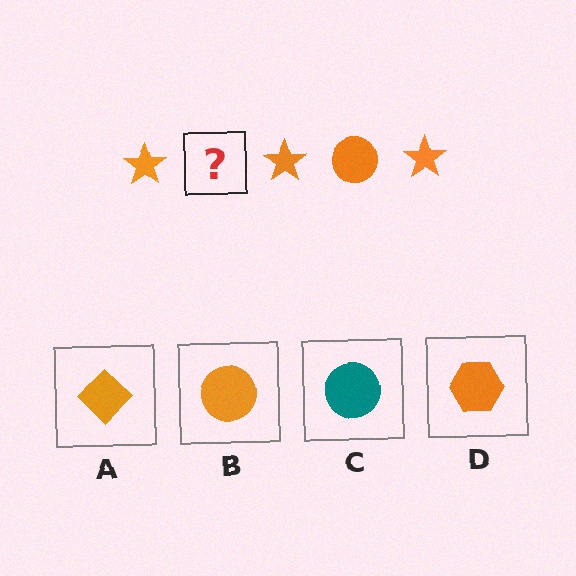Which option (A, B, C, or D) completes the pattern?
B.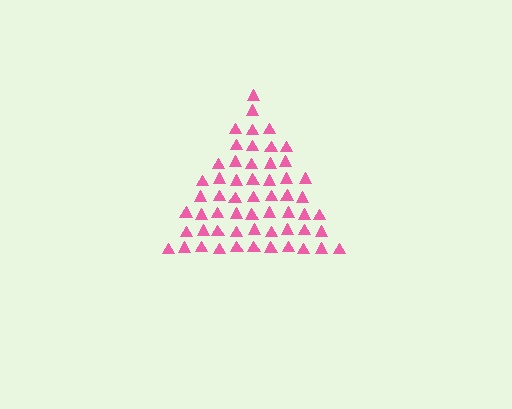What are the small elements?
The small elements are triangles.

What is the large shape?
The large shape is a triangle.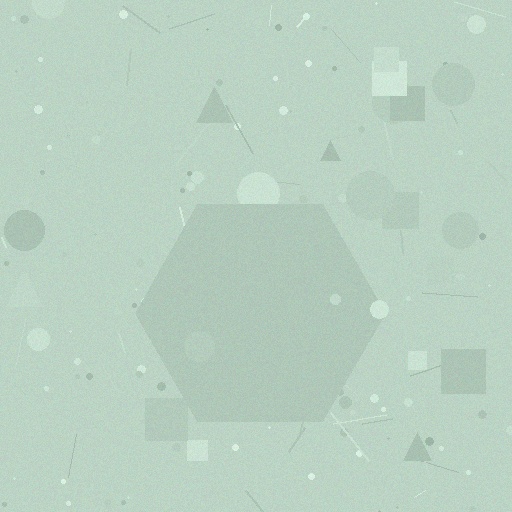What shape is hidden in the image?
A hexagon is hidden in the image.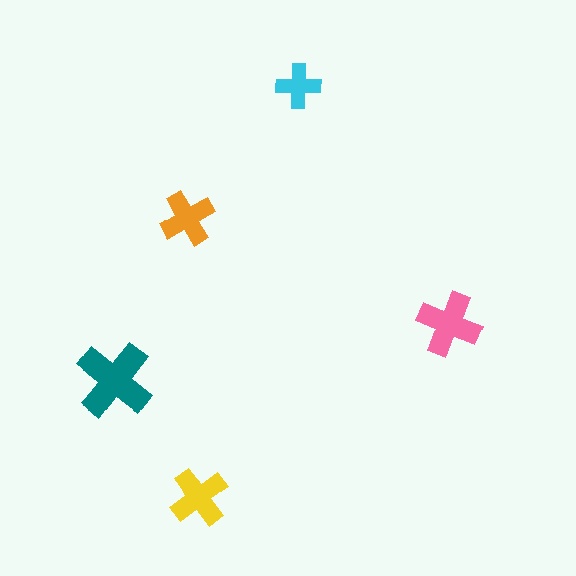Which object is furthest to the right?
The pink cross is rightmost.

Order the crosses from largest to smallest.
the teal one, the pink one, the yellow one, the orange one, the cyan one.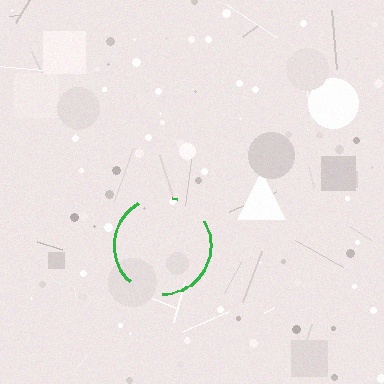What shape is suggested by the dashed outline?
The dashed outline suggests a circle.